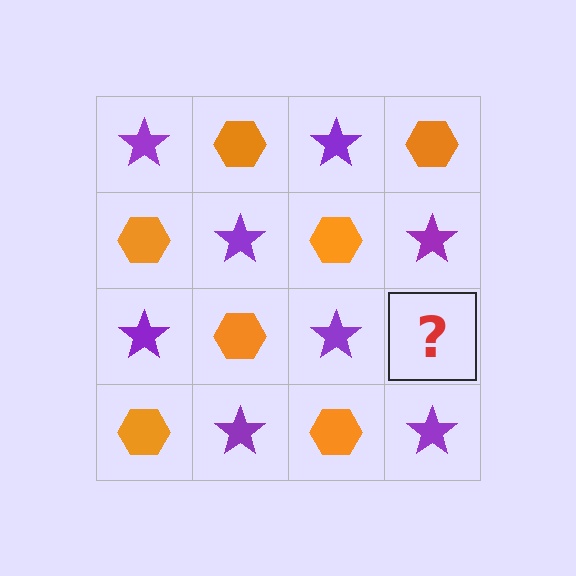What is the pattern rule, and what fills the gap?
The rule is that it alternates purple star and orange hexagon in a checkerboard pattern. The gap should be filled with an orange hexagon.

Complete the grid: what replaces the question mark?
The question mark should be replaced with an orange hexagon.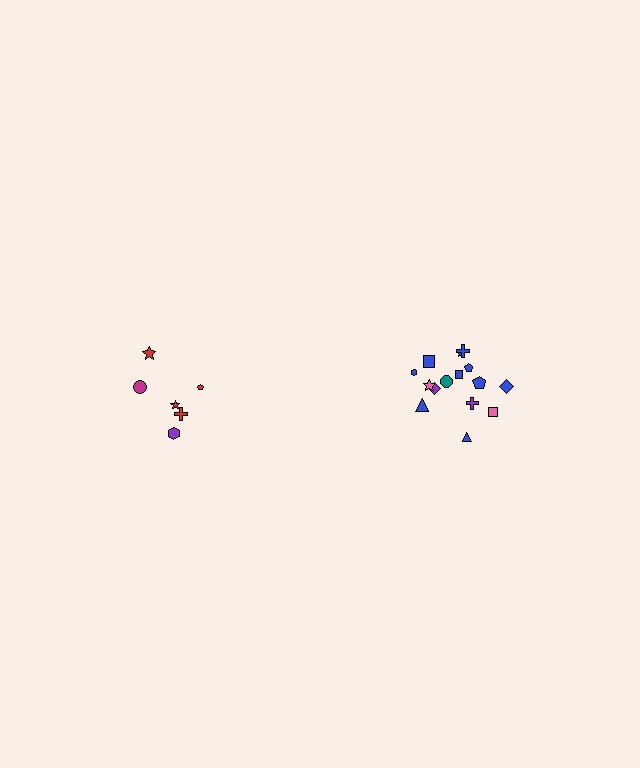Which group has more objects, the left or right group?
The right group.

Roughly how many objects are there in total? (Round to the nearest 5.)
Roughly 20 objects in total.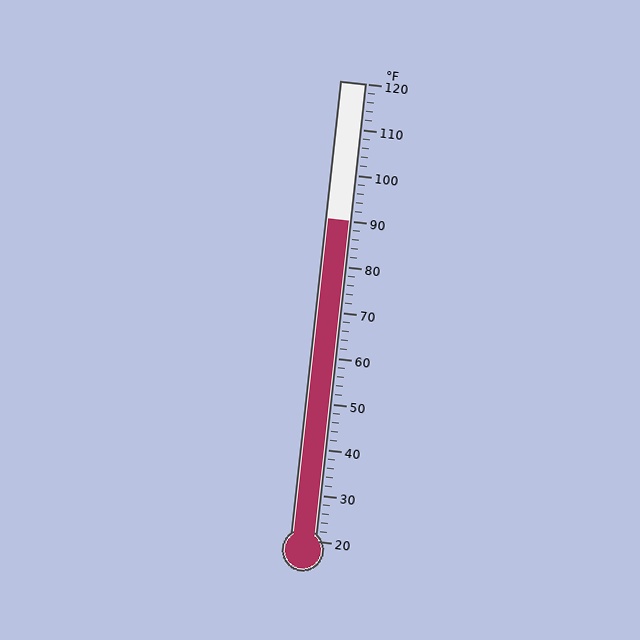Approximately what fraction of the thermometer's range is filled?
The thermometer is filled to approximately 70% of its range.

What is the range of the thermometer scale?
The thermometer scale ranges from 20°F to 120°F.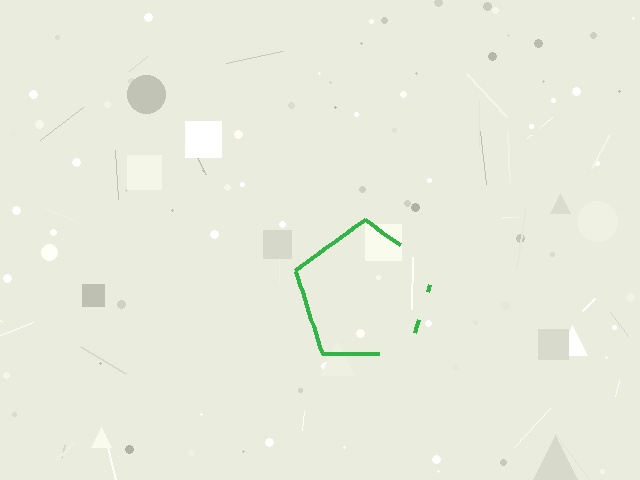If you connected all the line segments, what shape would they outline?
They would outline a pentagon.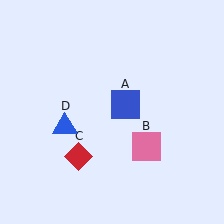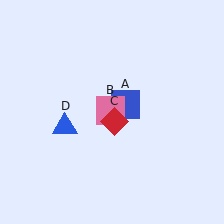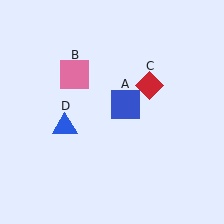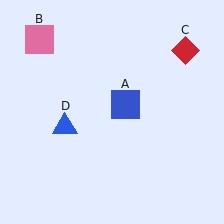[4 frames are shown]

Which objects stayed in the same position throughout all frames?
Blue square (object A) and blue triangle (object D) remained stationary.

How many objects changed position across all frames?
2 objects changed position: pink square (object B), red diamond (object C).